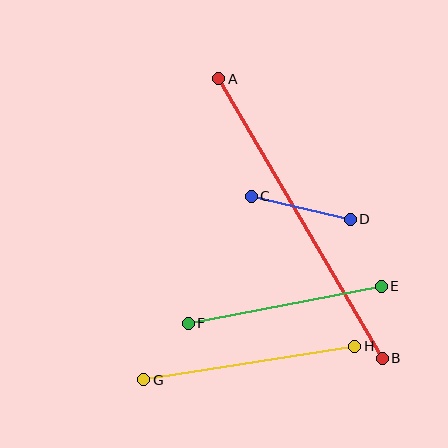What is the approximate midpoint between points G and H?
The midpoint is at approximately (249, 363) pixels.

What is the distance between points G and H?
The distance is approximately 213 pixels.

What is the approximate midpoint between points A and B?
The midpoint is at approximately (300, 219) pixels.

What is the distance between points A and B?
The distance is approximately 324 pixels.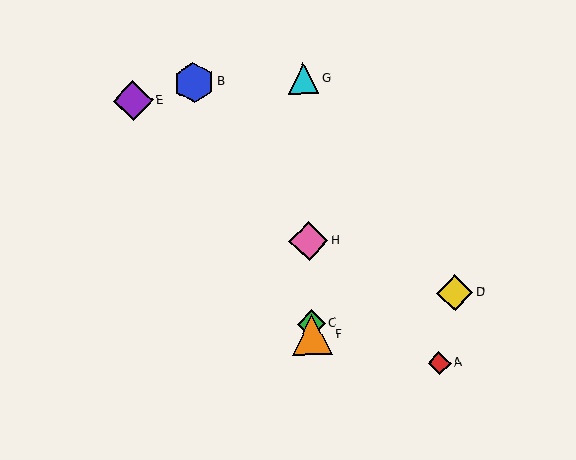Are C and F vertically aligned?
Yes, both are at x≈312.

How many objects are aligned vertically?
4 objects (C, F, G, H) are aligned vertically.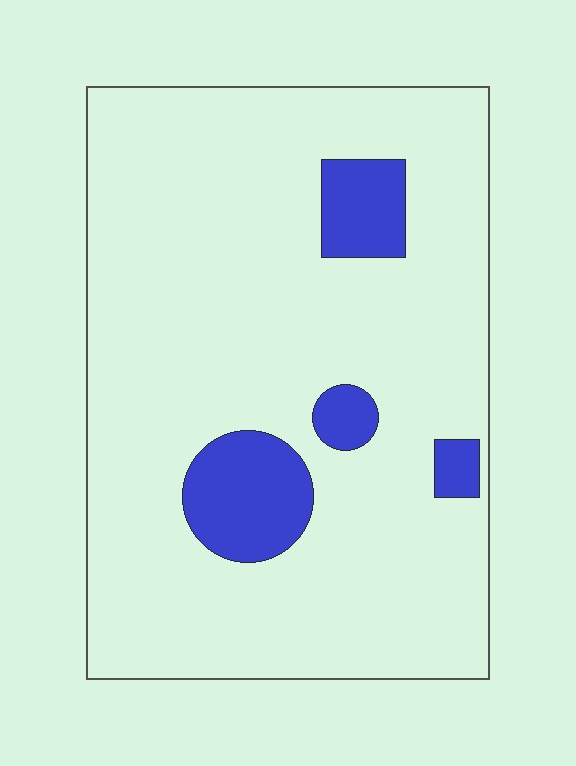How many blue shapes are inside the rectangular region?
4.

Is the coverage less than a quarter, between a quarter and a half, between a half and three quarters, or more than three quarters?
Less than a quarter.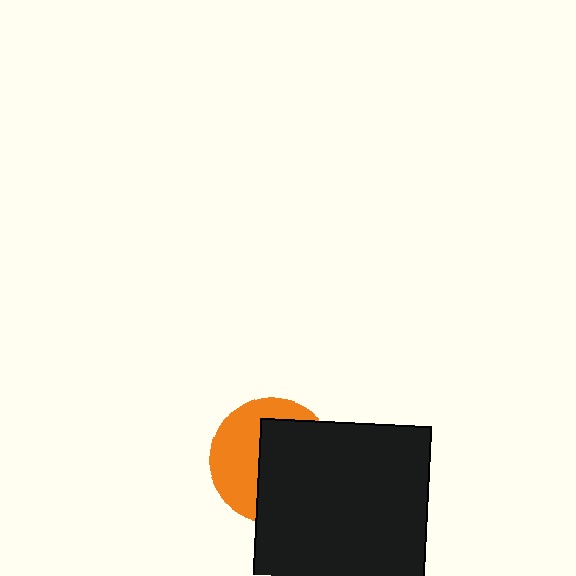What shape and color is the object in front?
The object in front is a black rectangle.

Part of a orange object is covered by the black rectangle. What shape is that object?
It is a circle.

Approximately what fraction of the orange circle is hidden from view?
Roughly 55% of the orange circle is hidden behind the black rectangle.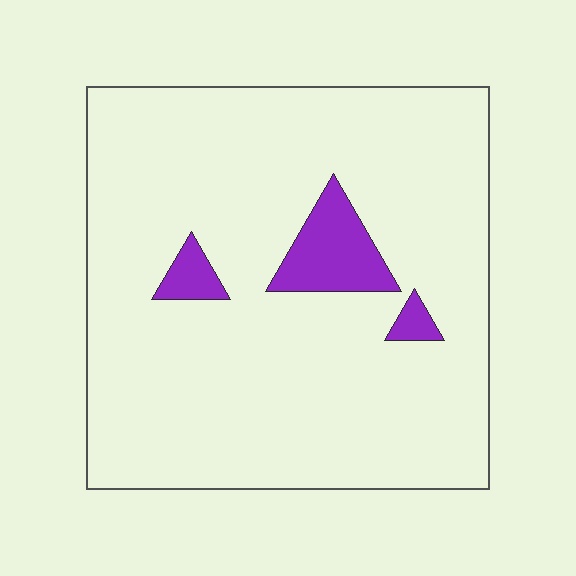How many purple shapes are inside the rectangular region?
3.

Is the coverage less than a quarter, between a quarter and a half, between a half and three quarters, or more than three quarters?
Less than a quarter.